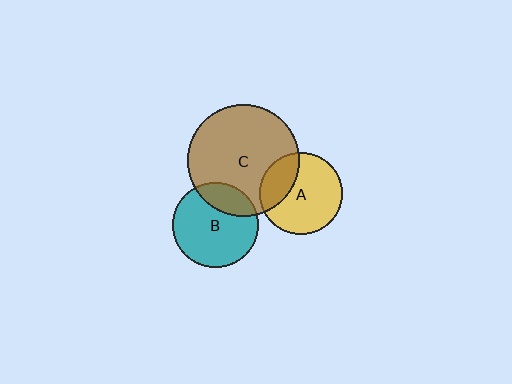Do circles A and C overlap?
Yes.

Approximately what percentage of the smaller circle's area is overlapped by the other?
Approximately 30%.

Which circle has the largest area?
Circle C (brown).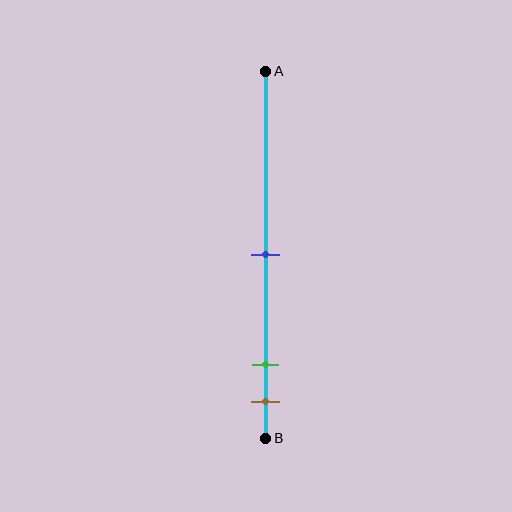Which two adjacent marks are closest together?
The green and brown marks are the closest adjacent pair.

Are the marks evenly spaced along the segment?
No, the marks are not evenly spaced.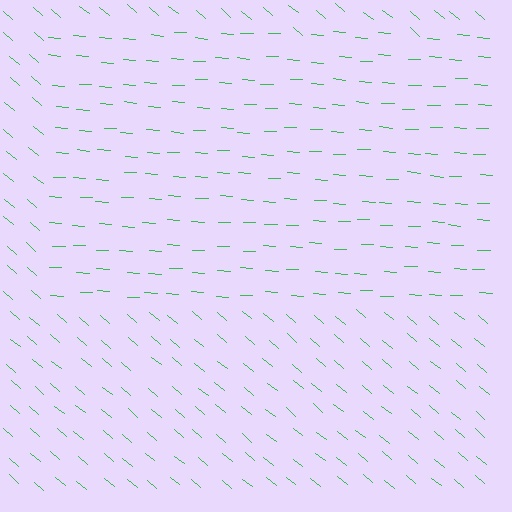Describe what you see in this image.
The image is filled with small green line segments. A rectangle region in the image has lines oriented differently from the surrounding lines, creating a visible texture boundary.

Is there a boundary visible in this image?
Yes, there is a texture boundary formed by a change in line orientation.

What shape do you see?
I see a rectangle.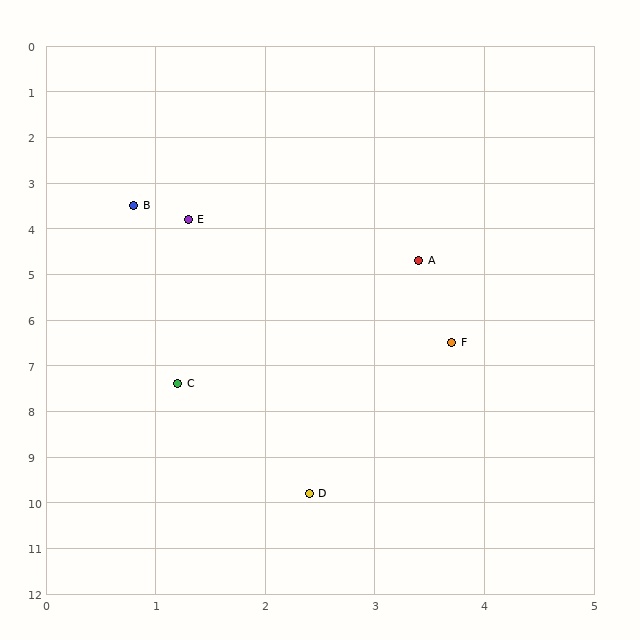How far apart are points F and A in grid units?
Points F and A are about 1.8 grid units apart.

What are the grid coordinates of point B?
Point B is at approximately (0.8, 3.5).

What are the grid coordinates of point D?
Point D is at approximately (2.4, 9.8).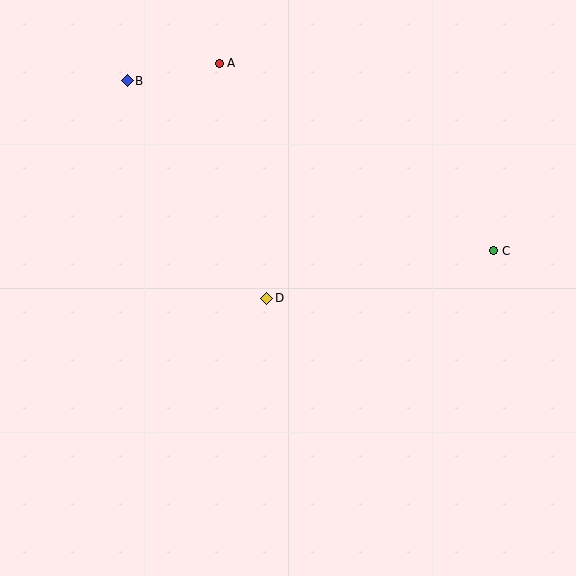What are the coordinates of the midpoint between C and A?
The midpoint between C and A is at (357, 157).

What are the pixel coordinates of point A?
Point A is at (219, 63).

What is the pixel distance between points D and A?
The distance between D and A is 240 pixels.